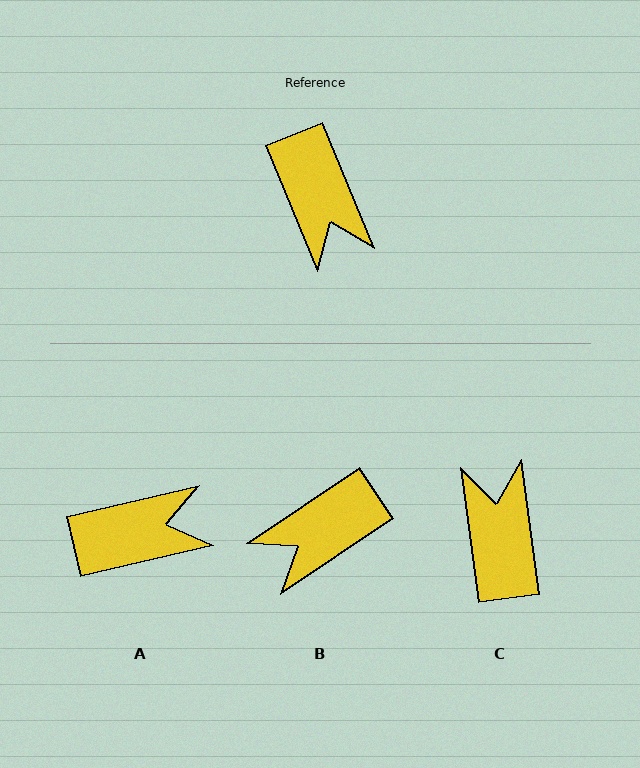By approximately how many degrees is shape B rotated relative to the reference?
Approximately 78 degrees clockwise.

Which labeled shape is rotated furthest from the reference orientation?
C, about 165 degrees away.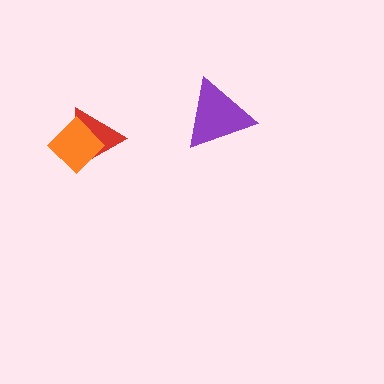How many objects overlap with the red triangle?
1 object overlaps with the red triangle.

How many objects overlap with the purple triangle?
0 objects overlap with the purple triangle.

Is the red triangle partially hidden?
Yes, it is partially covered by another shape.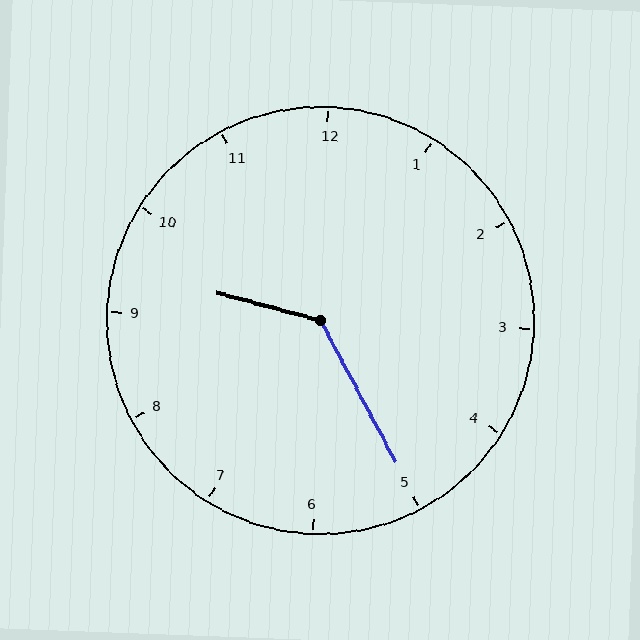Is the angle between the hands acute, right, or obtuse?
It is obtuse.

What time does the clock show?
9:25.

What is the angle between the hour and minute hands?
Approximately 132 degrees.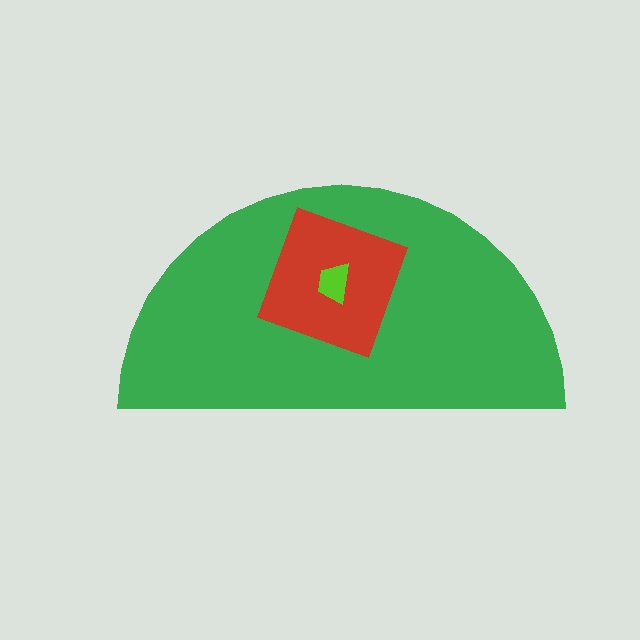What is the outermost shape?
The green semicircle.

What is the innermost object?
The lime trapezoid.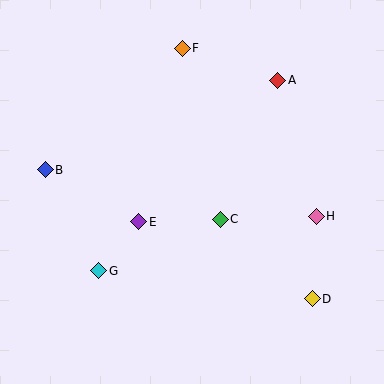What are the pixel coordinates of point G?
Point G is at (99, 271).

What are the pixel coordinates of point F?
Point F is at (182, 48).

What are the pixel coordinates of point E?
Point E is at (139, 222).